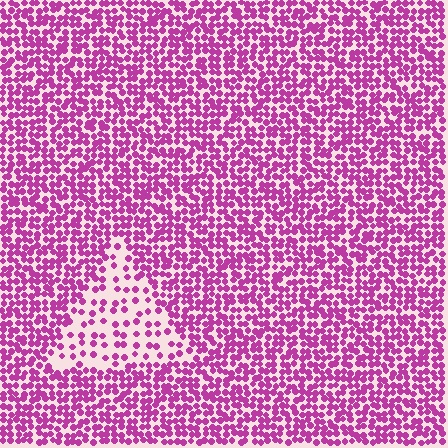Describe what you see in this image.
The image contains small magenta elements arranged at two different densities. A triangle-shaped region is visible where the elements are less densely packed than the surrounding area.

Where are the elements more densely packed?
The elements are more densely packed outside the triangle boundary.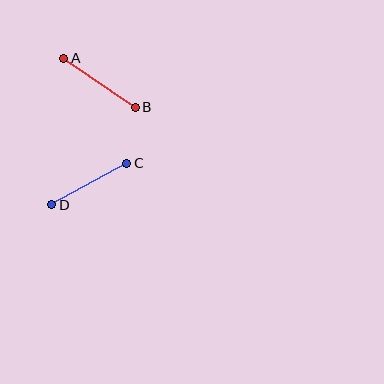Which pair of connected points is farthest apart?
Points A and B are farthest apart.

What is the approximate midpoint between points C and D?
The midpoint is at approximately (89, 184) pixels.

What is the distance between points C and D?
The distance is approximately 86 pixels.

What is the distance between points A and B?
The distance is approximately 87 pixels.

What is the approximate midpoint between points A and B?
The midpoint is at approximately (100, 83) pixels.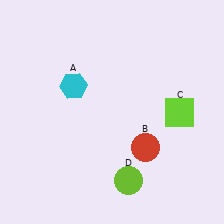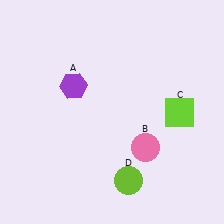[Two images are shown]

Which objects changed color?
A changed from cyan to purple. B changed from red to pink.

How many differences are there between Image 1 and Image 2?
There are 2 differences between the two images.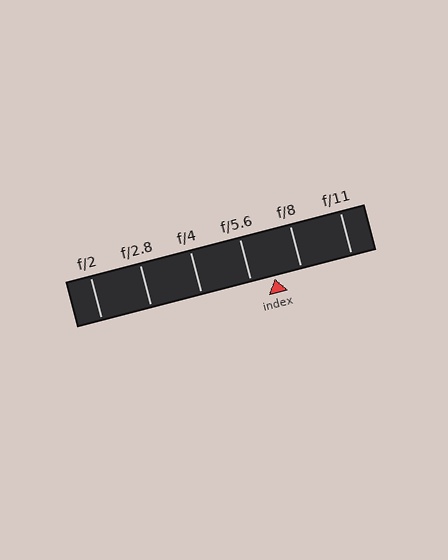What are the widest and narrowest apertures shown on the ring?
The widest aperture shown is f/2 and the narrowest is f/11.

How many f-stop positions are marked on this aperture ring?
There are 6 f-stop positions marked.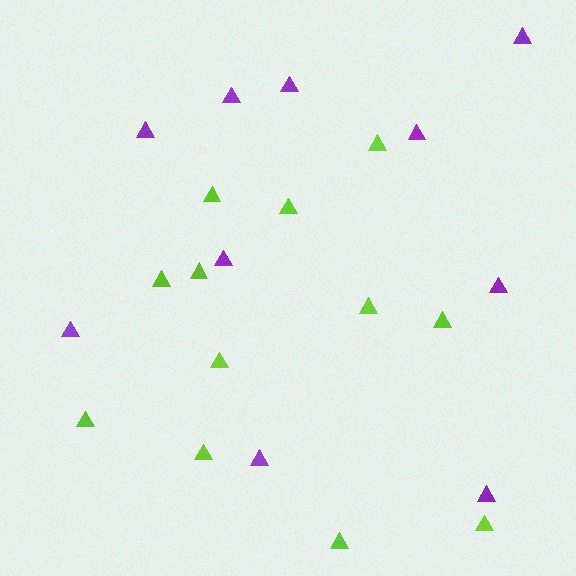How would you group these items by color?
There are 2 groups: one group of lime triangles (12) and one group of purple triangles (10).